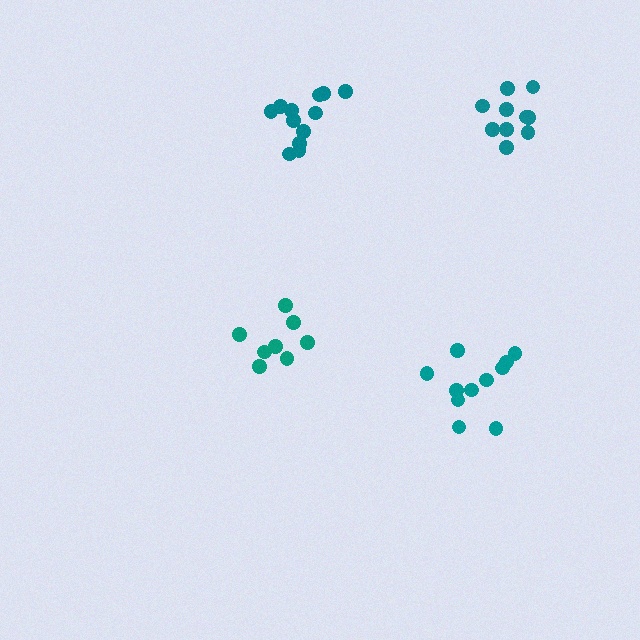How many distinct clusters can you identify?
There are 4 distinct clusters.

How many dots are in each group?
Group 1: 10 dots, Group 2: 8 dots, Group 3: 11 dots, Group 4: 12 dots (41 total).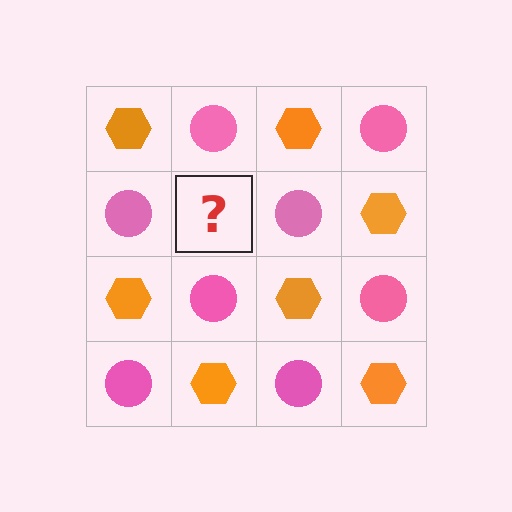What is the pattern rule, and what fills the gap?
The rule is that it alternates orange hexagon and pink circle in a checkerboard pattern. The gap should be filled with an orange hexagon.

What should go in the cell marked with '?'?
The missing cell should contain an orange hexagon.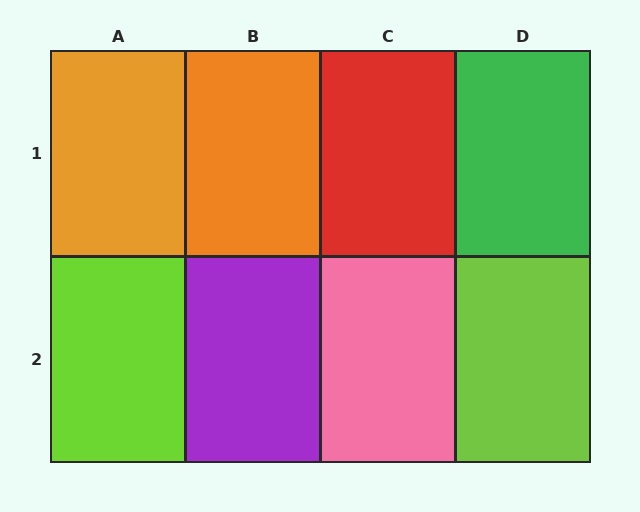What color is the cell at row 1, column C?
Red.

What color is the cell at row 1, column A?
Orange.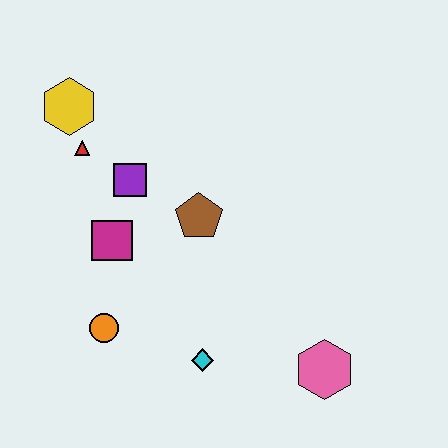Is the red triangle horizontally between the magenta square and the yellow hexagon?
Yes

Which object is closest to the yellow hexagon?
The red triangle is closest to the yellow hexagon.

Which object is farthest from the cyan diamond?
The yellow hexagon is farthest from the cyan diamond.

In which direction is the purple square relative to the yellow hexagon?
The purple square is below the yellow hexagon.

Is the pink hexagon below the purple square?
Yes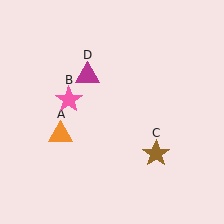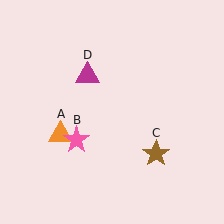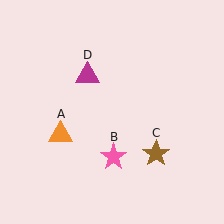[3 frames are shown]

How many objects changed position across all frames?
1 object changed position: pink star (object B).